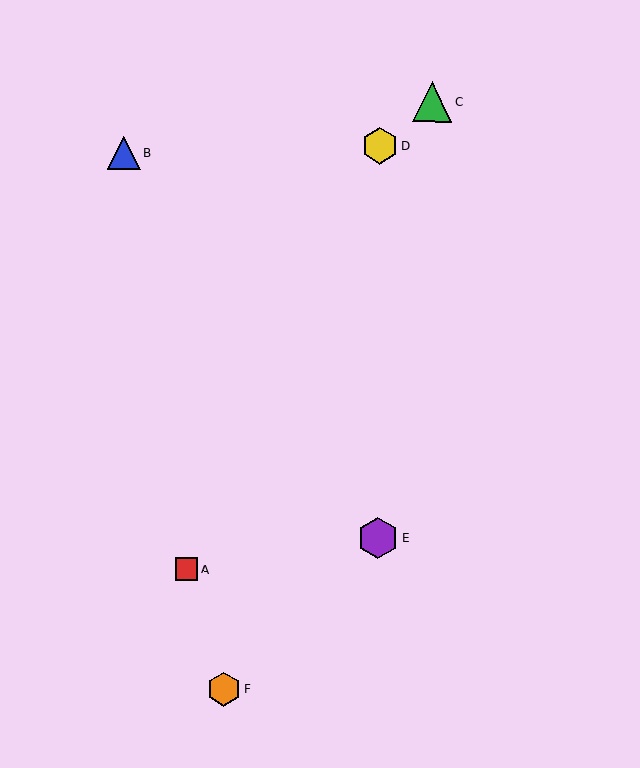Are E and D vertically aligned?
Yes, both are at x≈378.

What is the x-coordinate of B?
Object B is at x≈124.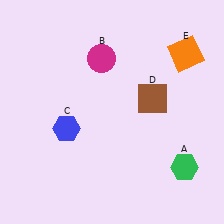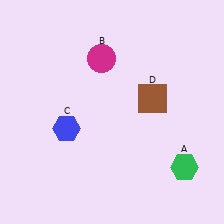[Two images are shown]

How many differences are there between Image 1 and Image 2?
There is 1 difference between the two images.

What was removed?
The orange square (E) was removed in Image 2.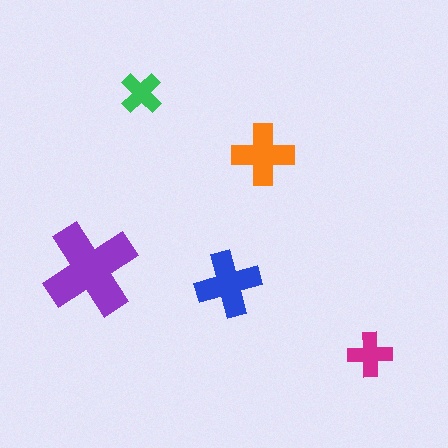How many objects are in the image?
There are 5 objects in the image.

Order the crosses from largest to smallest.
the purple one, the blue one, the orange one, the magenta one, the green one.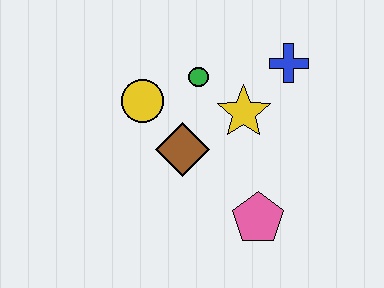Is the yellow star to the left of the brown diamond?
No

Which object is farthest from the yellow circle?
The pink pentagon is farthest from the yellow circle.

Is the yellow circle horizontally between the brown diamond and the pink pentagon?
No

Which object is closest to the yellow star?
The green circle is closest to the yellow star.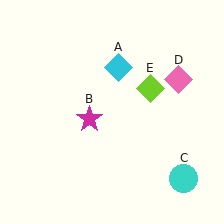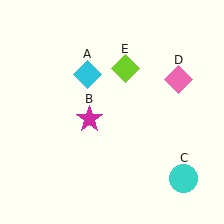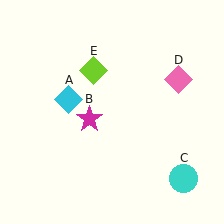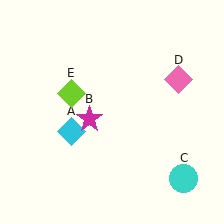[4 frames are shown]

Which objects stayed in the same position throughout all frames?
Magenta star (object B) and cyan circle (object C) and pink diamond (object D) remained stationary.